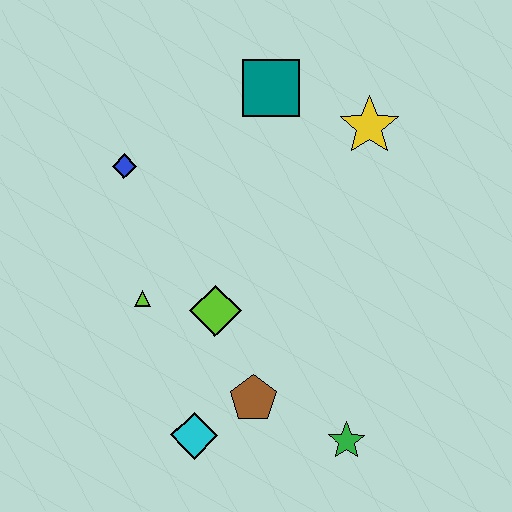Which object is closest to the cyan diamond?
The brown pentagon is closest to the cyan diamond.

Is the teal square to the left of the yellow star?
Yes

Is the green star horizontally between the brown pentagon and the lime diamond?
No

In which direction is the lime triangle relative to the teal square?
The lime triangle is below the teal square.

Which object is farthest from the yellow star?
The cyan diamond is farthest from the yellow star.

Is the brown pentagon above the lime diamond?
No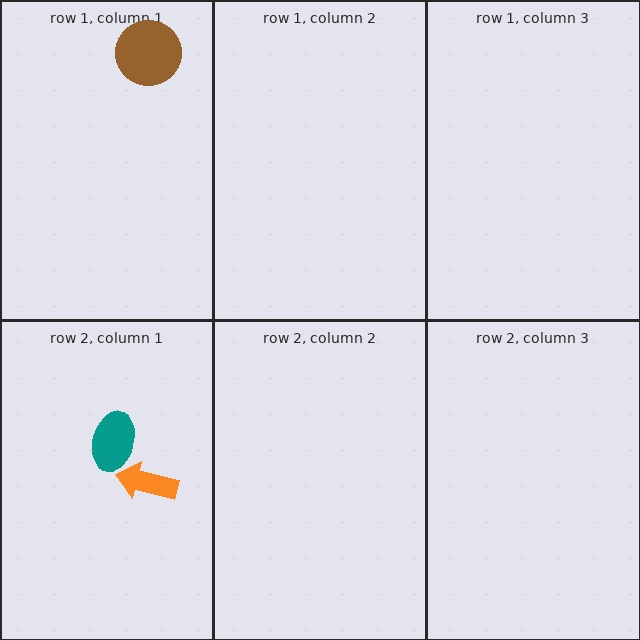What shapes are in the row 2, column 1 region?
The teal ellipse, the orange arrow.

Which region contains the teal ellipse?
The row 2, column 1 region.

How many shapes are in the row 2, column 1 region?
2.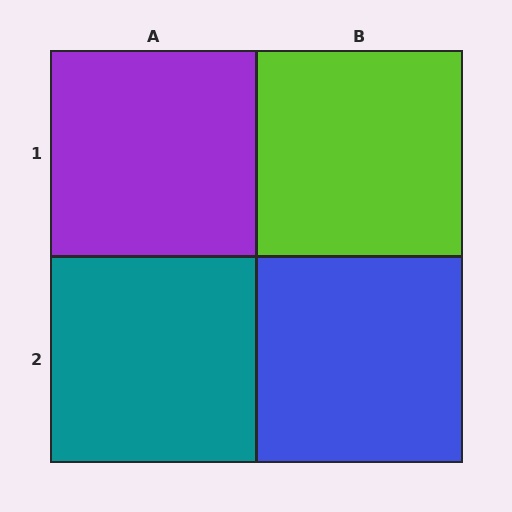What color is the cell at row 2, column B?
Blue.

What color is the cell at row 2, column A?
Teal.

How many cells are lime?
1 cell is lime.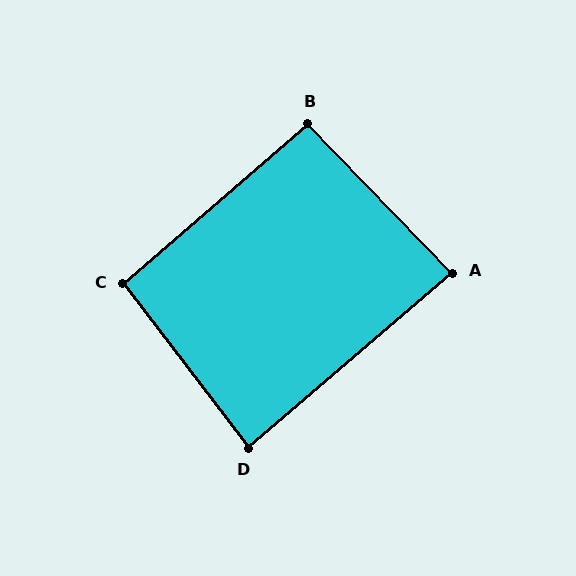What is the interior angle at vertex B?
Approximately 93 degrees (approximately right).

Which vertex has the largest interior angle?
C, at approximately 94 degrees.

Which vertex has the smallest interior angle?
A, at approximately 86 degrees.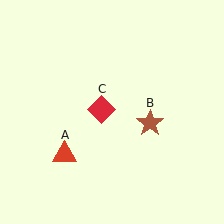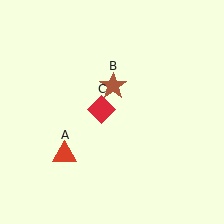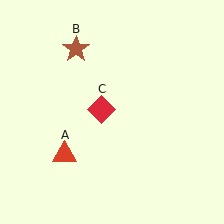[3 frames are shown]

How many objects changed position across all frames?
1 object changed position: brown star (object B).